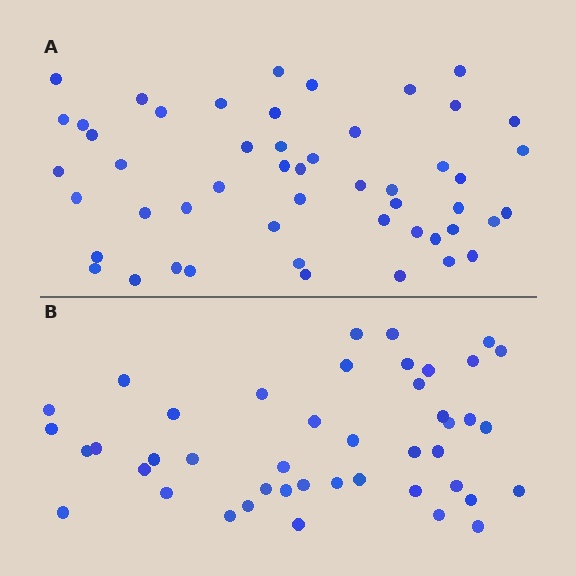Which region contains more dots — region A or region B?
Region A (the top region) has more dots.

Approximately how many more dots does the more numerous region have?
Region A has roughly 8 or so more dots than region B.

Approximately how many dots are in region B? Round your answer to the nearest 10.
About 40 dots. (The exact count is 44, which rounds to 40.)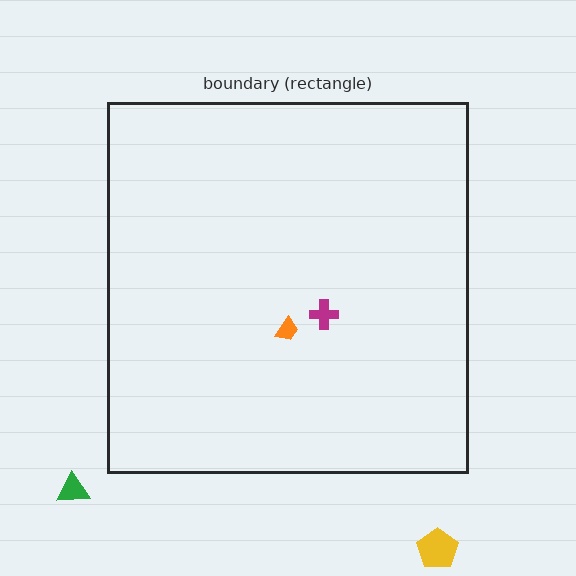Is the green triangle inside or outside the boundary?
Outside.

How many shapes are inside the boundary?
2 inside, 2 outside.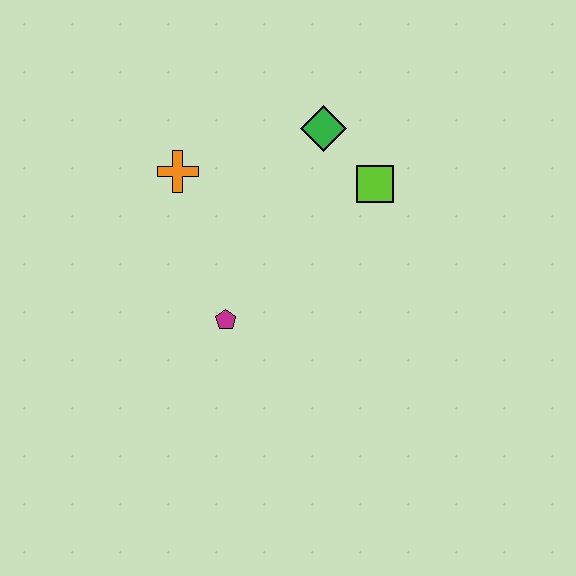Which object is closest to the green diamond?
The lime square is closest to the green diamond.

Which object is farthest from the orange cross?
The lime square is farthest from the orange cross.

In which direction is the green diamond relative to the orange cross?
The green diamond is to the right of the orange cross.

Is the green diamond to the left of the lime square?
Yes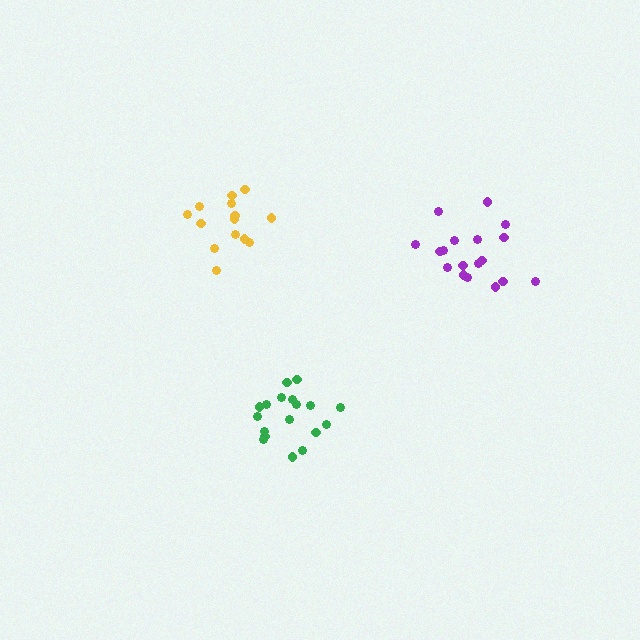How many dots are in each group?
Group 1: 18 dots, Group 2: 14 dots, Group 3: 18 dots (50 total).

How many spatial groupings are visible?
There are 3 spatial groupings.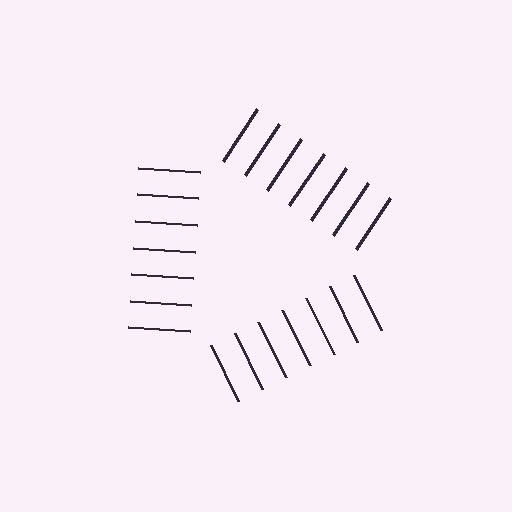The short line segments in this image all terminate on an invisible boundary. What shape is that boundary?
An illusory triangle — the line segments terminate on its edges but no continuous stroke is drawn.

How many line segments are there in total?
21 — 7 along each of the 3 edges.